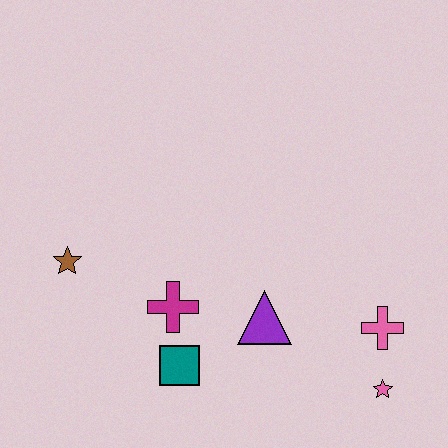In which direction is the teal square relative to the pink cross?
The teal square is to the left of the pink cross.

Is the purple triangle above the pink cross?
Yes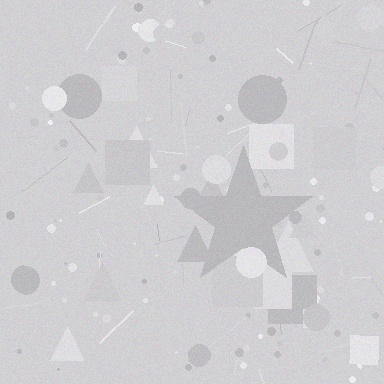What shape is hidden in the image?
A star is hidden in the image.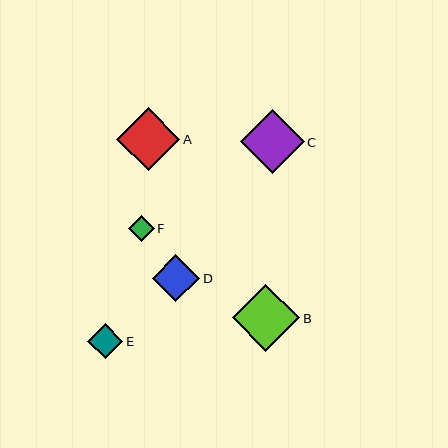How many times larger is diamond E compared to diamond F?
Diamond E is approximately 1.4 times the size of diamond F.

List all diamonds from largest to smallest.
From largest to smallest: B, C, A, D, E, F.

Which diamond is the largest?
Diamond B is the largest with a size of approximately 67 pixels.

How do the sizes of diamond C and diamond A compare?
Diamond C and diamond A are approximately the same size.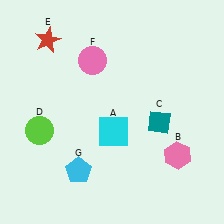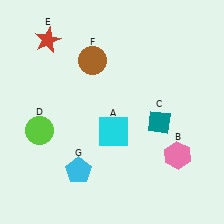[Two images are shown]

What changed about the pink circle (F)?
In Image 1, F is pink. In Image 2, it changed to brown.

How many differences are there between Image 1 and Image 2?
There is 1 difference between the two images.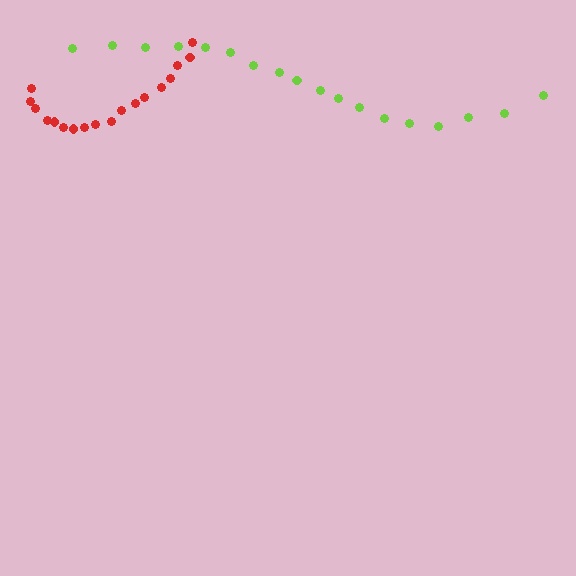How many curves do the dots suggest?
There are 2 distinct paths.